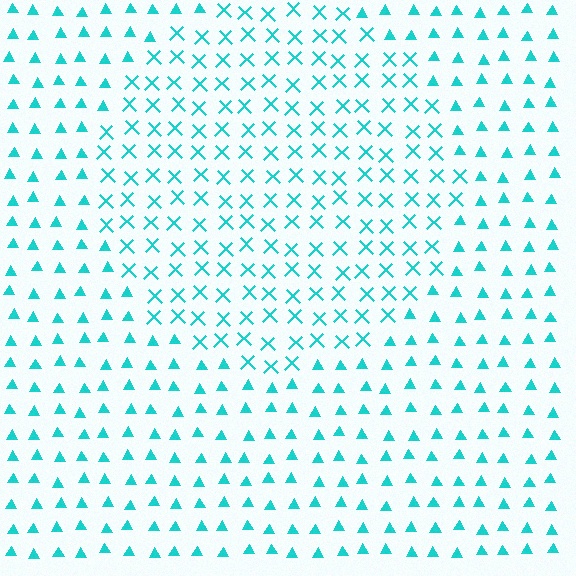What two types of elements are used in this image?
The image uses X marks inside the circle region and triangles outside it.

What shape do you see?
I see a circle.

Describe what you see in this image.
The image is filled with small cyan elements arranged in a uniform grid. A circle-shaped region contains X marks, while the surrounding area contains triangles. The boundary is defined purely by the change in element shape.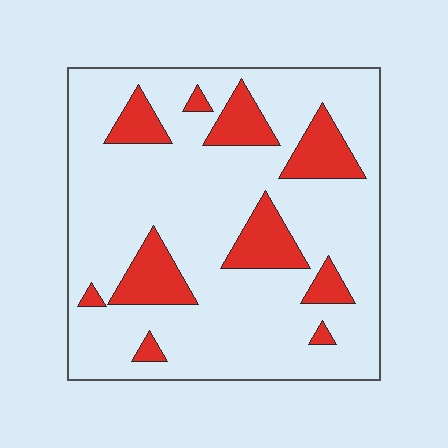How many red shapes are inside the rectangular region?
10.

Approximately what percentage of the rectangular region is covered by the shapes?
Approximately 20%.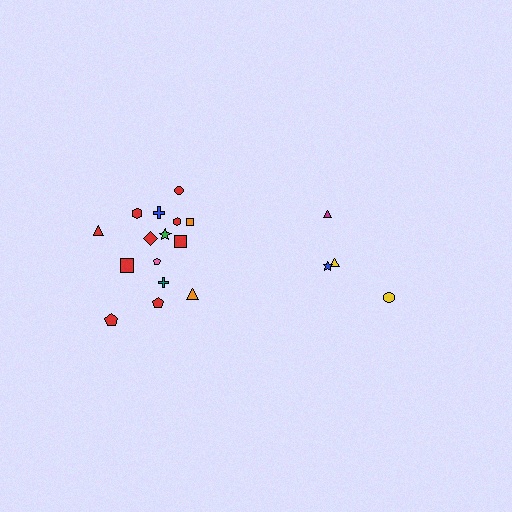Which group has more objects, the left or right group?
The left group.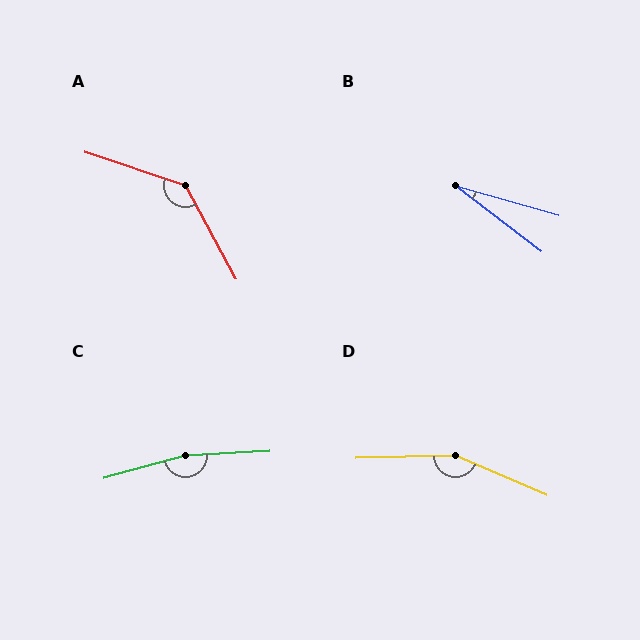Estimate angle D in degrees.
Approximately 155 degrees.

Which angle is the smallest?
B, at approximately 21 degrees.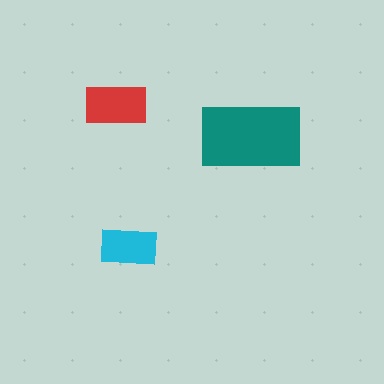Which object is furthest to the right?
The teal rectangle is rightmost.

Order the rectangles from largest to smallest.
the teal one, the red one, the cyan one.